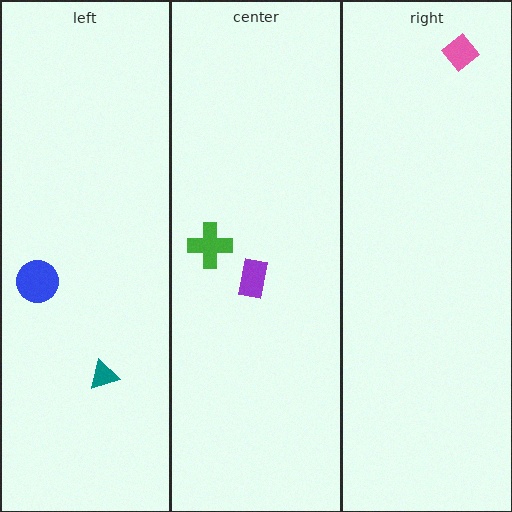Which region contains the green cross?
The center region.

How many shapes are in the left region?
2.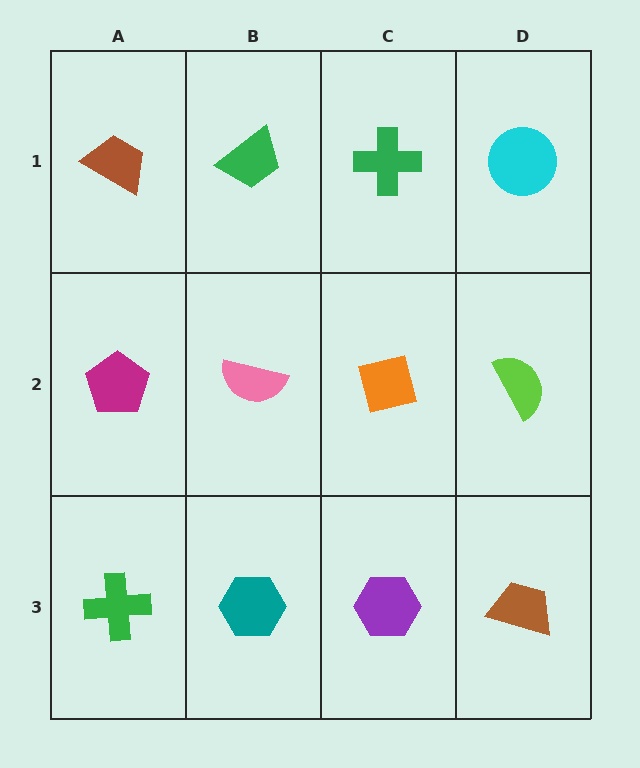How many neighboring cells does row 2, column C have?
4.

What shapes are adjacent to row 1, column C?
An orange square (row 2, column C), a green trapezoid (row 1, column B), a cyan circle (row 1, column D).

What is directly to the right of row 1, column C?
A cyan circle.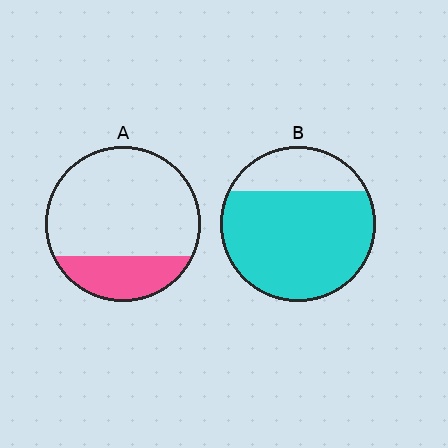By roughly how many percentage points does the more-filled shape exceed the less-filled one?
By roughly 50 percentage points (B over A).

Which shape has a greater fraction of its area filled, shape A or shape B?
Shape B.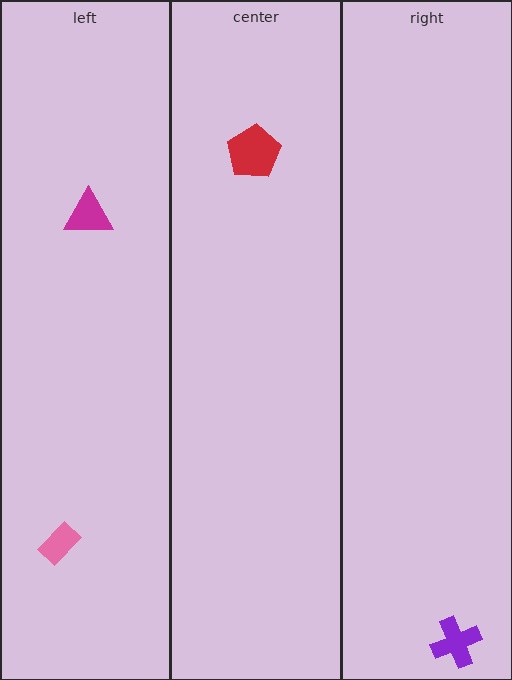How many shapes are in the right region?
1.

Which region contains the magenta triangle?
The left region.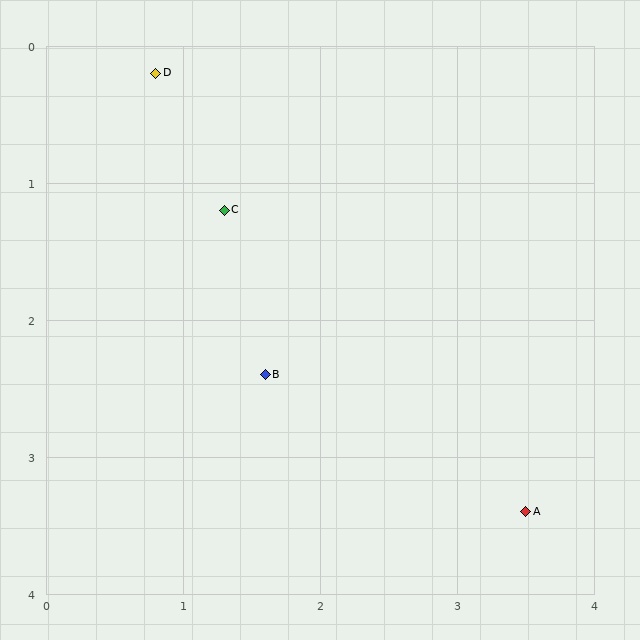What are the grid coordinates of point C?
Point C is at approximately (1.3, 1.2).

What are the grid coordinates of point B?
Point B is at approximately (1.6, 2.4).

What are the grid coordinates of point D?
Point D is at approximately (0.8, 0.2).